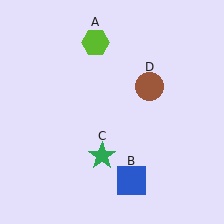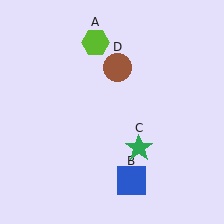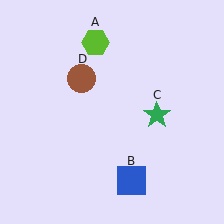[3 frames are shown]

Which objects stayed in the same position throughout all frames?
Lime hexagon (object A) and blue square (object B) remained stationary.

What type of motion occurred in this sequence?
The green star (object C), brown circle (object D) rotated counterclockwise around the center of the scene.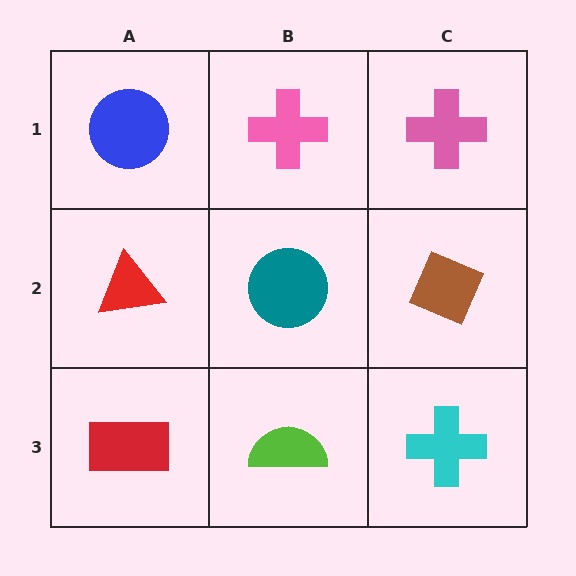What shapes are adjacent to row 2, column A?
A blue circle (row 1, column A), a red rectangle (row 3, column A), a teal circle (row 2, column B).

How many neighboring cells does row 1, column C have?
2.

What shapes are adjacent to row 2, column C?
A pink cross (row 1, column C), a cyan cross (row 3, column C), a teal circle (row 2, column B).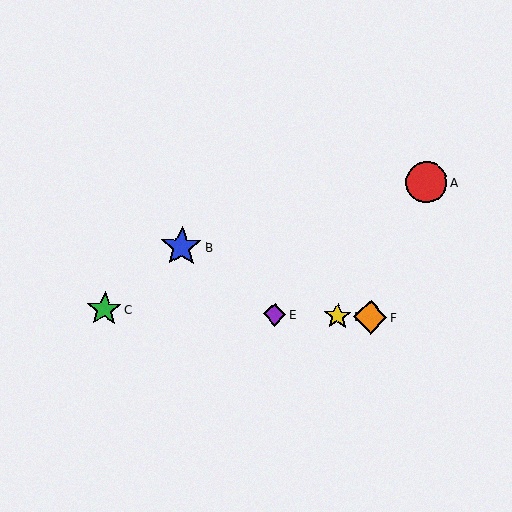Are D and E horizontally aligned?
Yes, both are at y≈316.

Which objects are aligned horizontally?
Objects C, D, E, F are aligned horizontally.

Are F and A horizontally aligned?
No, F is at y≈317 and A is at y≈183.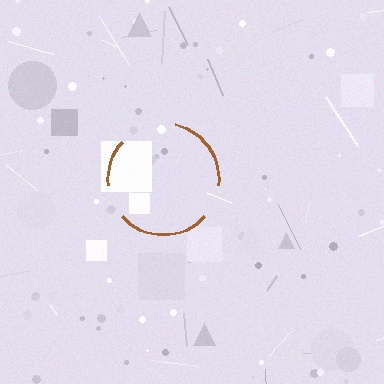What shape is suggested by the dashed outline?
The dashed outline suggests a circle.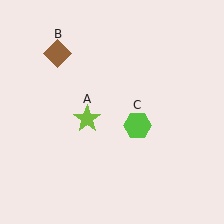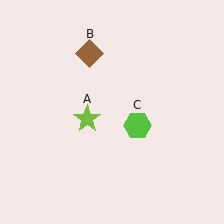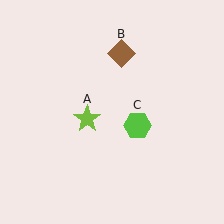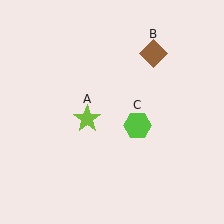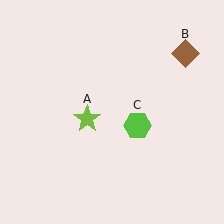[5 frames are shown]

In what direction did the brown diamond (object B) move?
The brown diamond (object B) moved right.